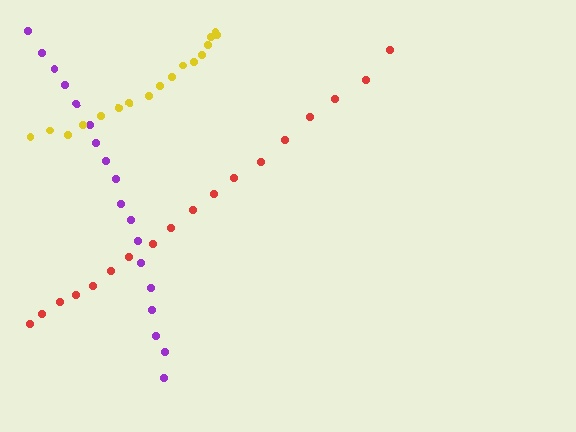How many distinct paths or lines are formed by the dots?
There are 3 distinct paths.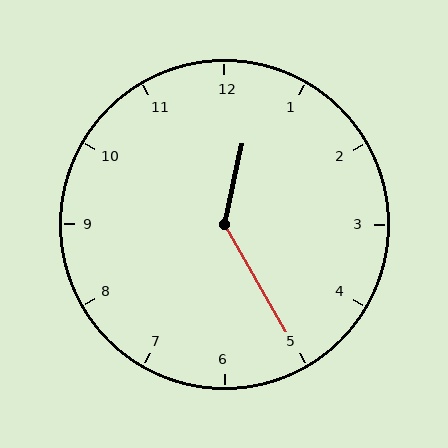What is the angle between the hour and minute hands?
Approximately 138 degrees.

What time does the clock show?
12:25.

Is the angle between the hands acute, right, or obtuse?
It is obtuse.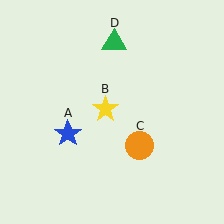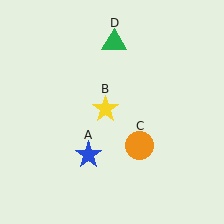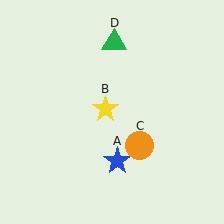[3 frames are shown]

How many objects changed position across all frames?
1 object changed position: blue star (object A).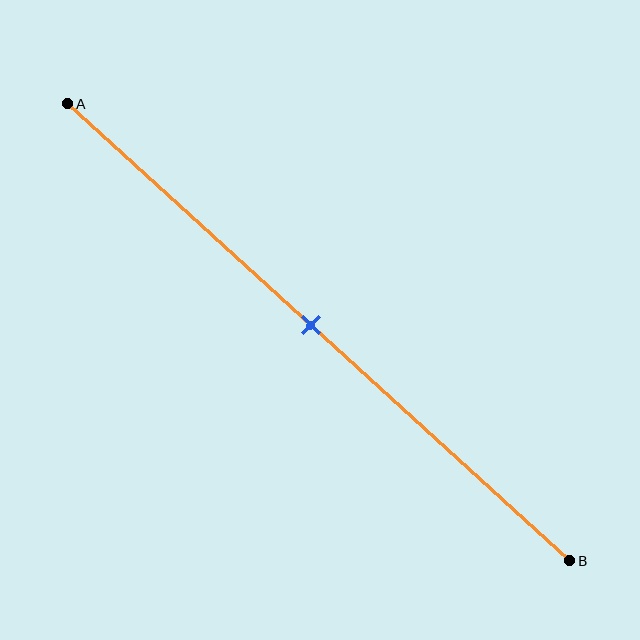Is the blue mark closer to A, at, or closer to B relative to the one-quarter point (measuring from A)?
The blue mark is closer to point B than the one-quarter point of segment AB.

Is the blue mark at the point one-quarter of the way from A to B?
No, the mark is at about 50% from A, not at the 25% one-quarter point.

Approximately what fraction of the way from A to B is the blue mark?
The blue mark is approximately 50% of the way from A to B.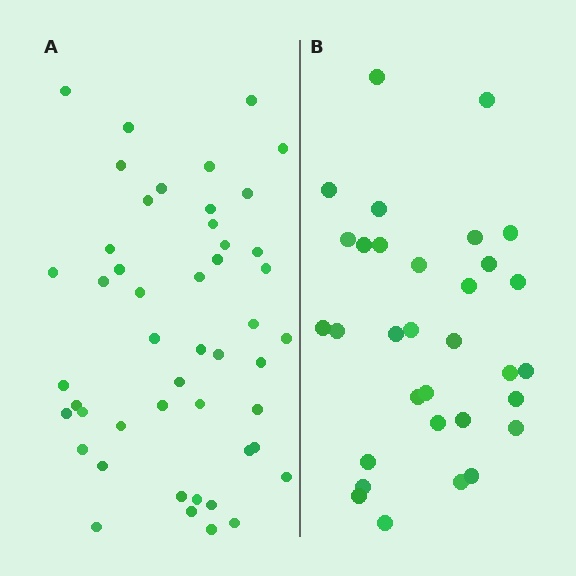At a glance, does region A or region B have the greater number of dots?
Region A (the left region) has more dots.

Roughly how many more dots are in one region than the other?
Region A has approximately 15 more dots than region B.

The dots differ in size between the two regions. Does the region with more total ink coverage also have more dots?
No. Region B has more total ink coverage because its dots are larger, but region A actually contains more individual dots. Total area can be misleading — the number of items is what matters here.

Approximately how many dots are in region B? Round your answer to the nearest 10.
About 30 dots. (The exact count is 32, which rounds to 30.)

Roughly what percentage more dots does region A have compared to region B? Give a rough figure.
About 50% more.